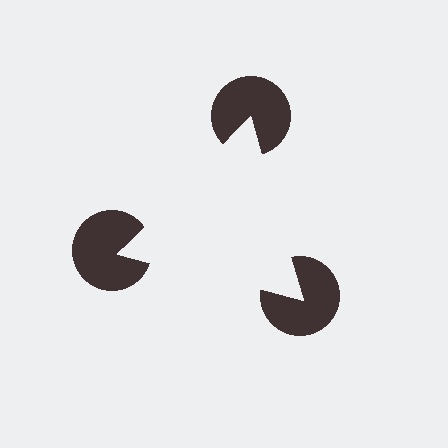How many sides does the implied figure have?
3 sides.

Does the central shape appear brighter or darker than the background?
It typically appears slightly brighter than the background, even though no actual brightness change is drawn.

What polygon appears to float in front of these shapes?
An illusory triangle — its edges are inferred from the aligned wedge cuts in the pac-man discs, not physically drawn.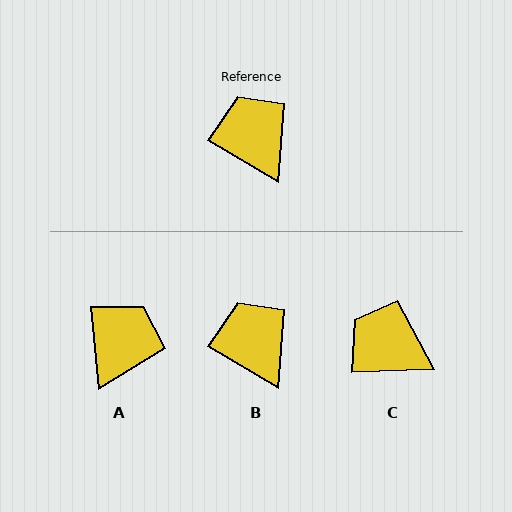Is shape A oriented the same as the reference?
No, it is off by about 54 degrees.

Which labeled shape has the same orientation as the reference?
B.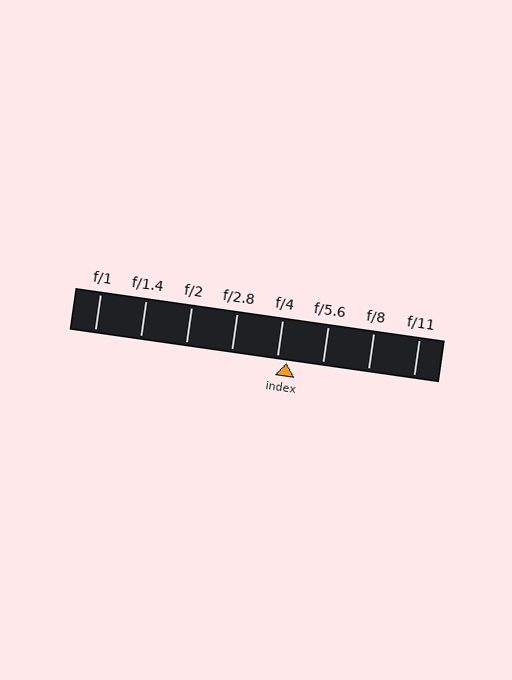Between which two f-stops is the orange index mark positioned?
The index mark is between f/4 and f/5.6.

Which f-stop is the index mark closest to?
The index mark is closest to f/4.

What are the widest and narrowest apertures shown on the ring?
The widest aperture shown is f/1 and the narrowest is f/11.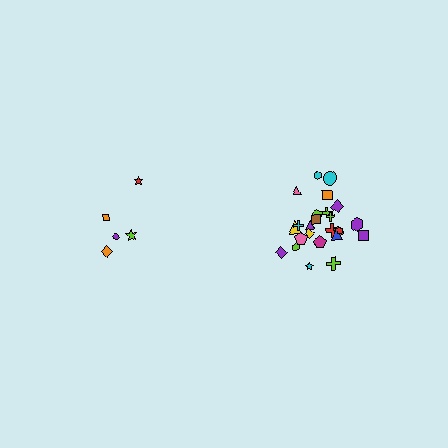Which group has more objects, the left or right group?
The right group.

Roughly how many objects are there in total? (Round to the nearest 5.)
Roughly 30 objects in total.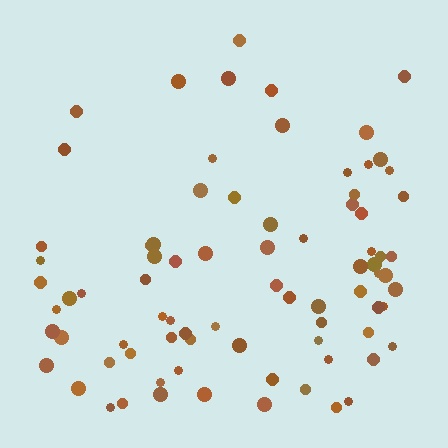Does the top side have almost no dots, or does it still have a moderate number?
Still a moderate number, just noticeably fewer than the bottom.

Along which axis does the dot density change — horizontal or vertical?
Vertical.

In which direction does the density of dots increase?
From top to bottom, with the bottom side densest.